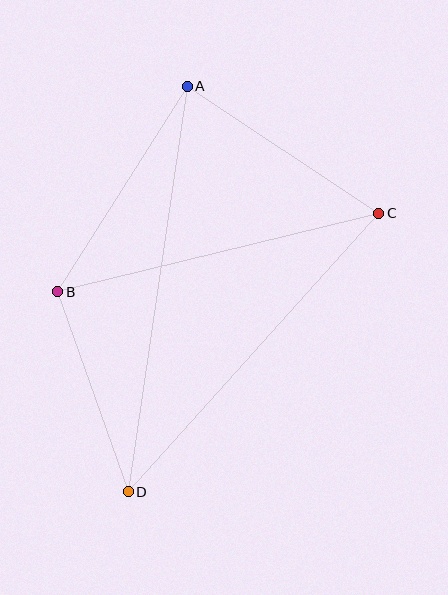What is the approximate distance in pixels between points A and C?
The distance between A and C is approximately 230 pixels.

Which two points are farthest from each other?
Points A and D are farthest from each other.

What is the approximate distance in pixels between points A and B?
The distance between A and B is approximately 243 pixels.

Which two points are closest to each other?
Points B and D are closest to each other.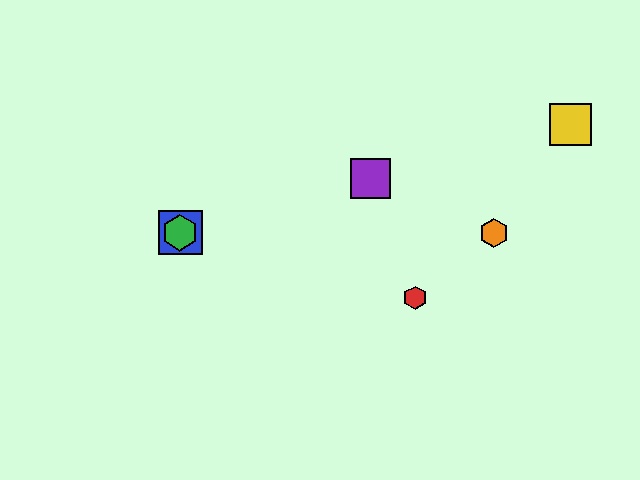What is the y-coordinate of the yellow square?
The yellow square is at y≈124.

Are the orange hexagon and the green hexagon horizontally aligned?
Yes, both are at y≈233.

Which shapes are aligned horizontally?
The blue square, the green hexagon, the orange hexagon are aligned horizontally.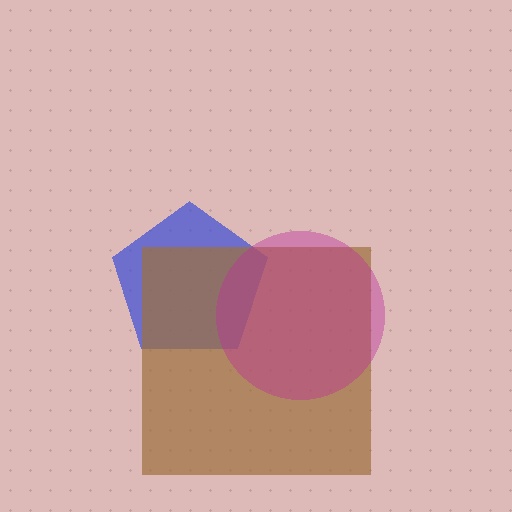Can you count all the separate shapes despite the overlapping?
Yes, there are 3 separate shapes.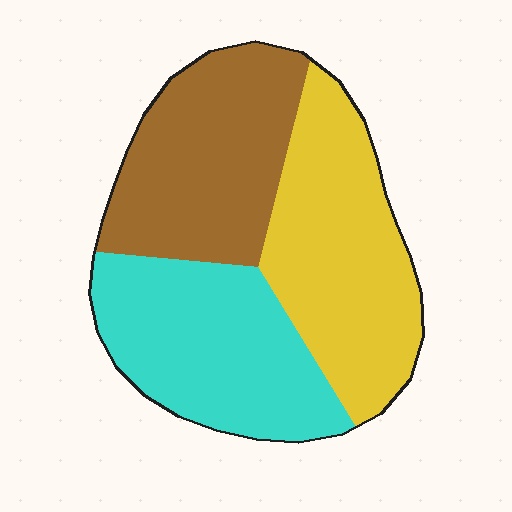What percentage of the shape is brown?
Brown covers 32% of the shape.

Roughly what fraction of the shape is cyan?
Cyan covers roughly 35% of the shape.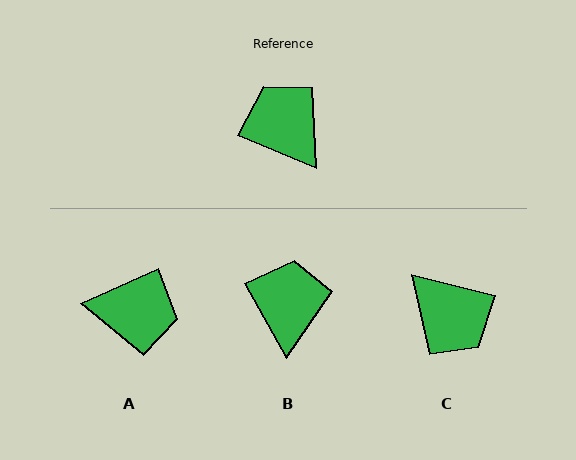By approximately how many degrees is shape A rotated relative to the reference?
Approximately 133 degrees clockwise.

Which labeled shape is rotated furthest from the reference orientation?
C, about 171 degrees away.